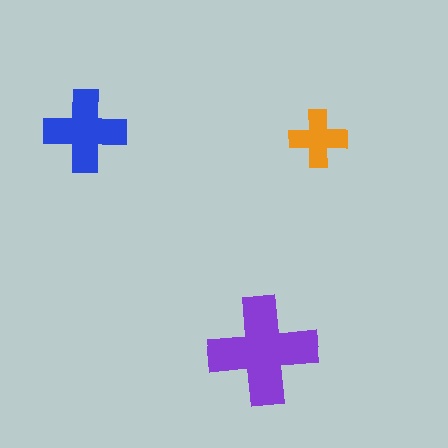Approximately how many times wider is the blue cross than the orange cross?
About 1.5 times wider.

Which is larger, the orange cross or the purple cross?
The purple one.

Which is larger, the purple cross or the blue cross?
The purple one.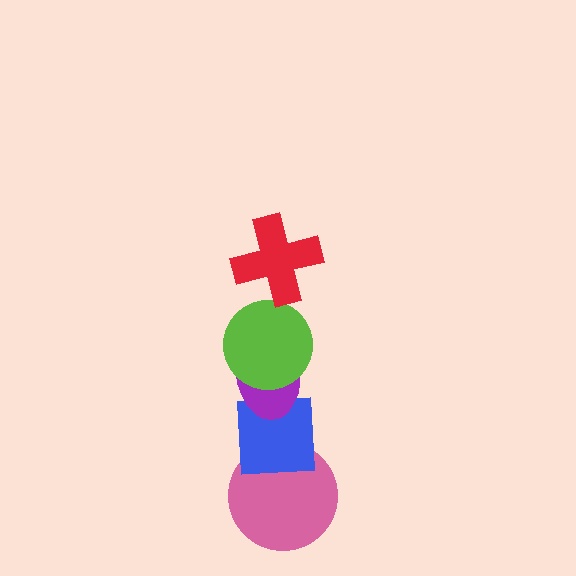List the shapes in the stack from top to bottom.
From top to bottom: the red cross, the lime circle, the purple ellipse, the blue square, the pink circle.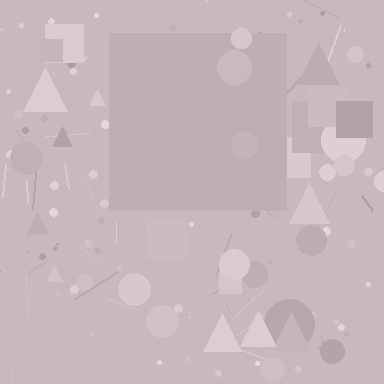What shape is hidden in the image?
A square is hidden in the image.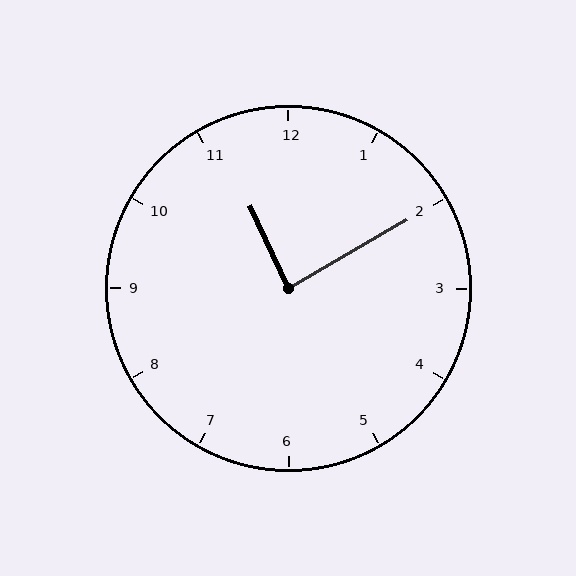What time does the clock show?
11:10.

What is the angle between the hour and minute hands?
Approximately 85 degrees.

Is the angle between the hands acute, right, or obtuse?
It is right.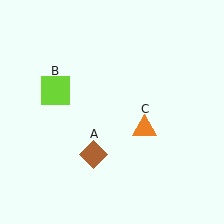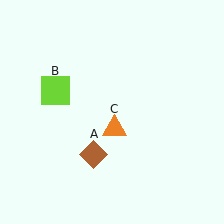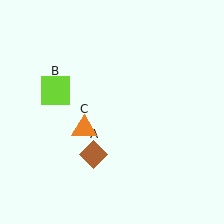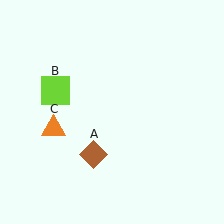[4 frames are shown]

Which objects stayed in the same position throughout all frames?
Brown diamond (object A) and lime square (object B) remained stationary.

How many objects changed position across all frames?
1 object changed position: orange triangle (object C).